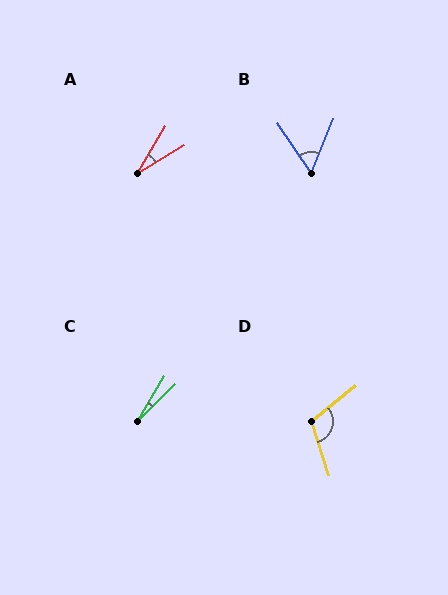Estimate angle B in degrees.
Approximately 56 degrees.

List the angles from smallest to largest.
C (15°), A (28°), B (56°), D (111°).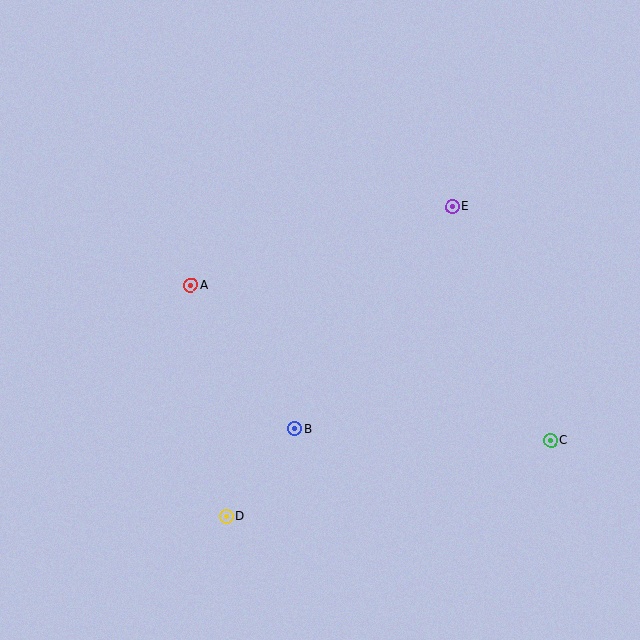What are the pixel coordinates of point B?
Point B is at (295, 429).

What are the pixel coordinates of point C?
Point C is at (551, 440).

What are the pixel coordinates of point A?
Point A is at (191, 285).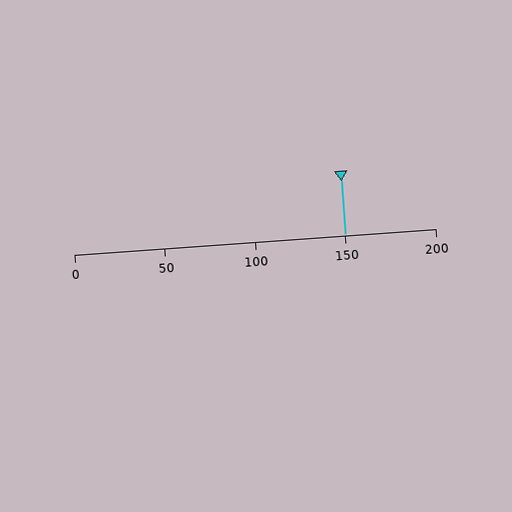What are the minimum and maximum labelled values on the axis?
The axis runs from 0 to 200.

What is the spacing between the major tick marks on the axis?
The major ticks are spaced 50 apart.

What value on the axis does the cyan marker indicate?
The marker indicates approximately 150.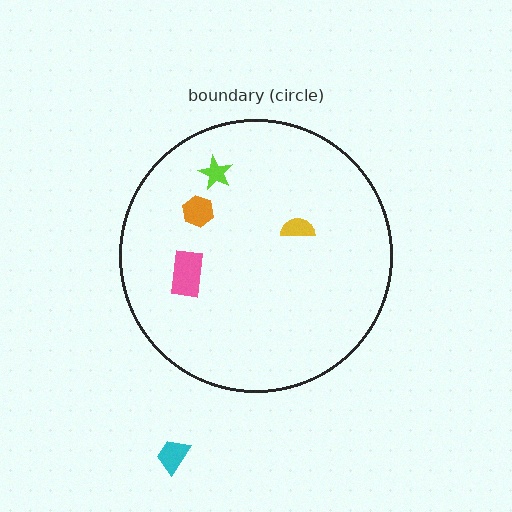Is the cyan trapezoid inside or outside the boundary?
Outside.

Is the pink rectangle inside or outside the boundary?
Inside.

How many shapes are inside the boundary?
4 inside, 1 outside.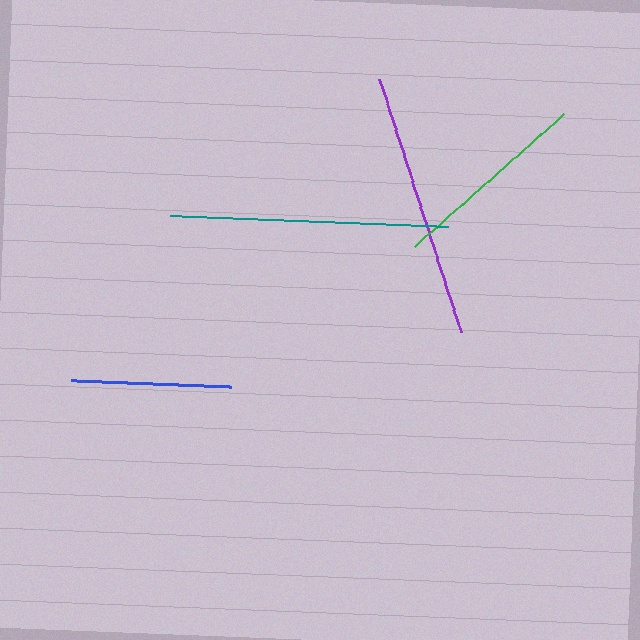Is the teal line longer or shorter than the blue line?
The teal line is longer than the blue line.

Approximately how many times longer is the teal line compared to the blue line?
The teal line is approximately 1.7 times the length of the blue line.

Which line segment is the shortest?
The blue line is the shortest at approximately 160 pixels.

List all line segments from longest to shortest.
From longest to shortest: teal, purple, green, blue.